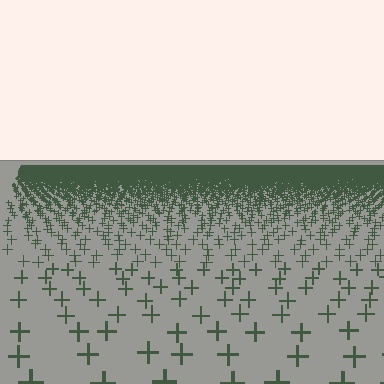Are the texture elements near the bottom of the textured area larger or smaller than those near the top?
Larger. Near the bottom, elements are closer to the viewer and appear at a bigger on-screen size.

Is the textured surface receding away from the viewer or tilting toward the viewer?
The surface is receding away from the viewer. Texture elements get smaller and denser toward the top.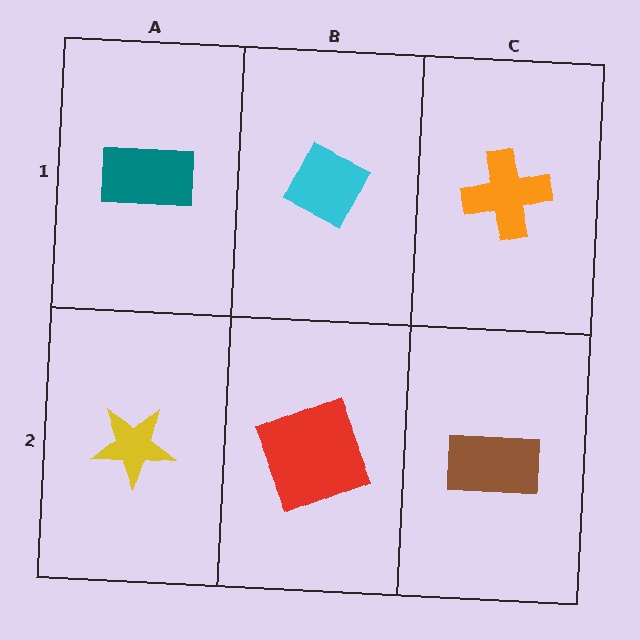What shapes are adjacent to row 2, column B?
A cyan diamond (row 1, column B), a yellow star (row 2, column A), a brown rectangle (row 2, column C).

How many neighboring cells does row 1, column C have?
2.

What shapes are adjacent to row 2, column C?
An orange cross (row 1, column C), a red square (row 2, column B).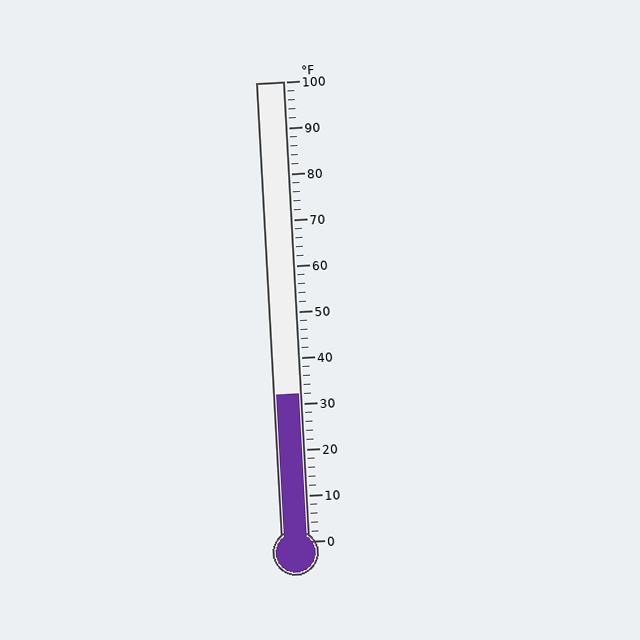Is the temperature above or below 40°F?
The temperature is below 40°F.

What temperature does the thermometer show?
The thermometer shows approximately 32°F.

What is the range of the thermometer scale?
The thermometer scale ranges from 0°F to 100°F.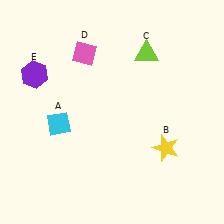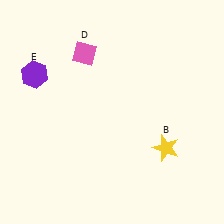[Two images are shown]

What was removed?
The lime triangle (C), the cyan diamond (A) were removed in Image 2.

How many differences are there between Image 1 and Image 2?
There are 2 differences between the two images.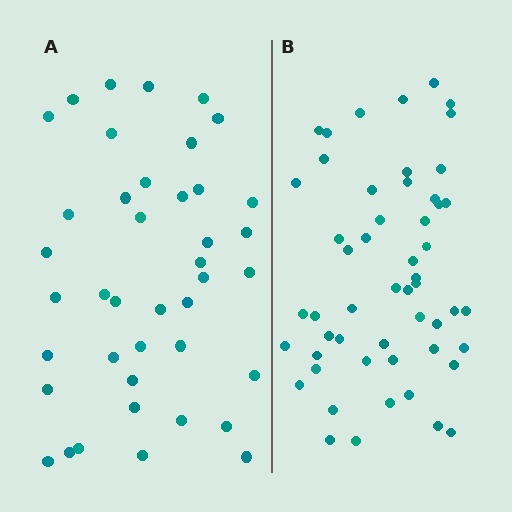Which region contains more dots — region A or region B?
Region B (the right region) has more dots.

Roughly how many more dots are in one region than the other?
Region B has roughly 12 or so more dots than region A.